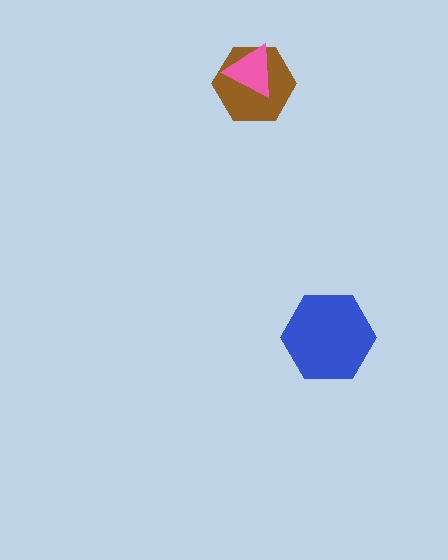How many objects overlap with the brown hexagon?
1 object overlaps with the brown hexagon.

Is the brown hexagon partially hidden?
Yes, it is partially covered by another shape.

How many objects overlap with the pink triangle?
1 object overlaps with the pink triangle.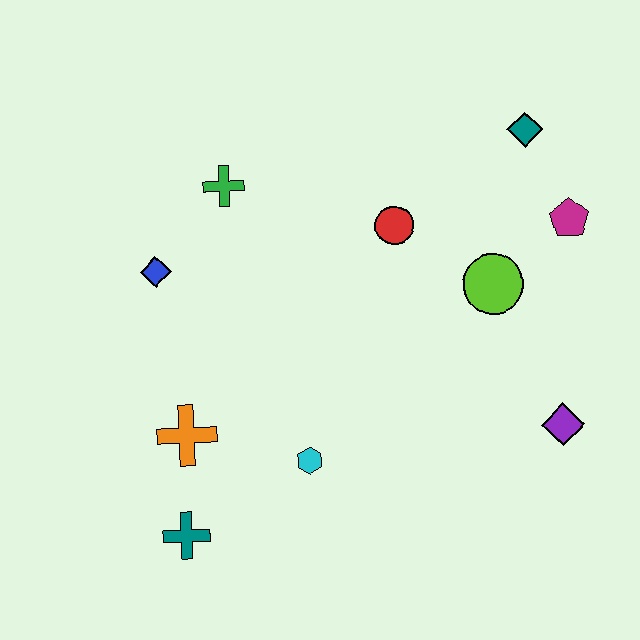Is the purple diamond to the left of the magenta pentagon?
Yes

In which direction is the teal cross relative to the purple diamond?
The teal cross is to the left of the purple diamond.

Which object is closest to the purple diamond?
The lime circle is closest to the purple diamond.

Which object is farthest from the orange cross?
The teal diamond is farthest from the orange cross.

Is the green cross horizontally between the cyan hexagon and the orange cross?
Yes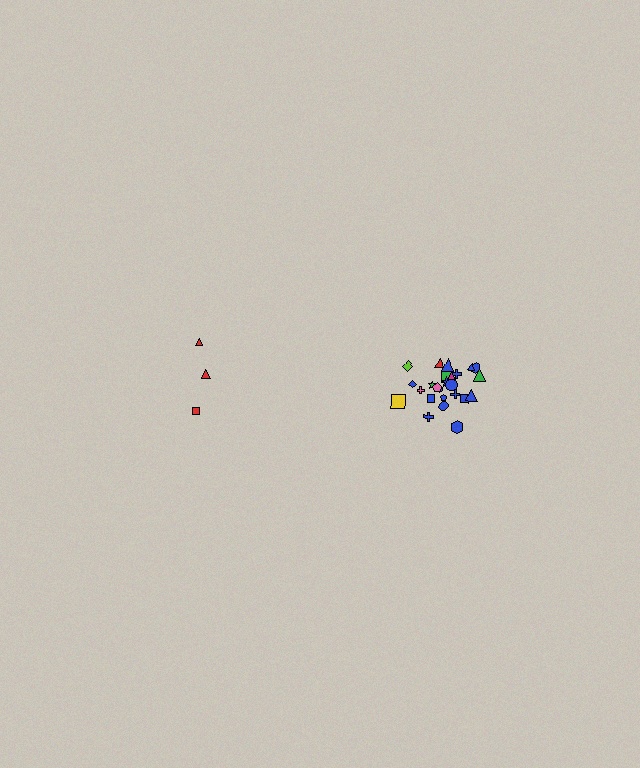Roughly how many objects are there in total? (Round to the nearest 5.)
Roughly 30 objects in total.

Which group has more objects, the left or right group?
The right group.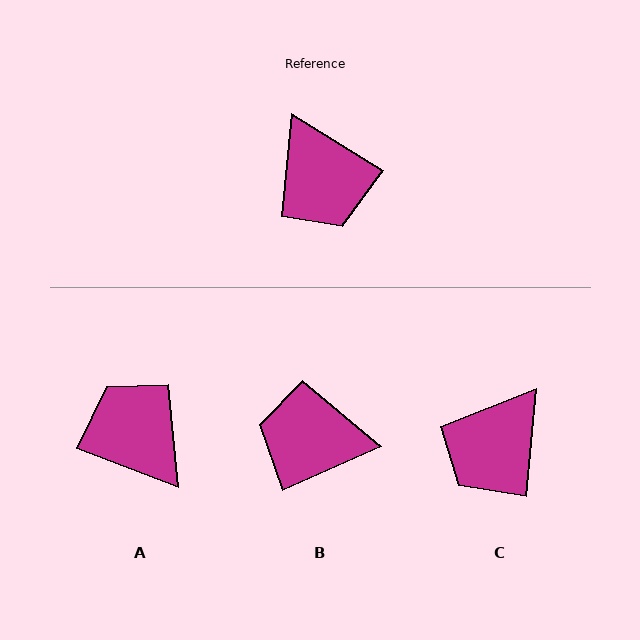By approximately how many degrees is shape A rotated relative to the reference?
Approximately 169 degrees clockwise.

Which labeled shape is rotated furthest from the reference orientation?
A, about 169 degrees away.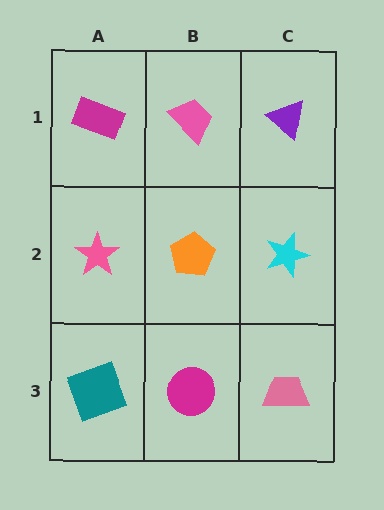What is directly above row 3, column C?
A cyan star.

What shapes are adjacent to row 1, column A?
A pink star (row 2, column A), a pink trapezoid (row 1, column B).